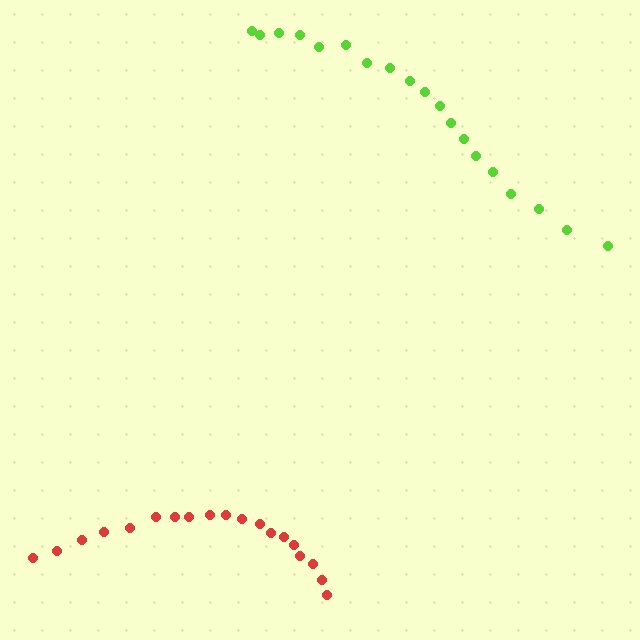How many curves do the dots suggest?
There are 2 distinct paths.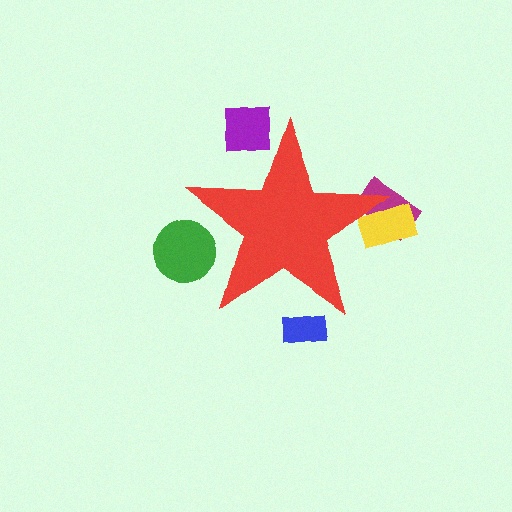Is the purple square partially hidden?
Yes, the purple square is partially hidden behind the red star.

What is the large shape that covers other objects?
A red star.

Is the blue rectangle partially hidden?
Yes, the blue rectangle is partially hidden behind the red star.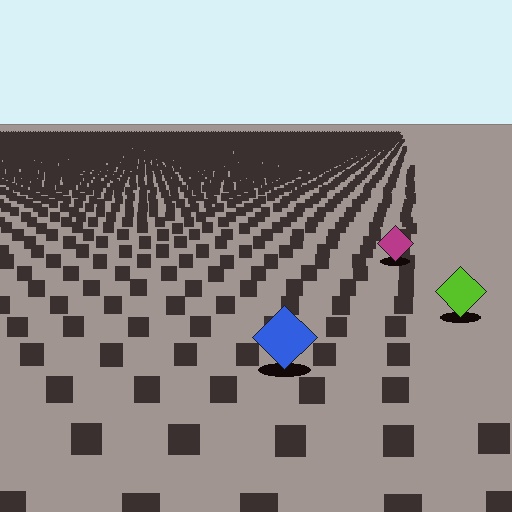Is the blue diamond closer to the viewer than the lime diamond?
Yes. The blue diamond is closer — you can tell from the texture gradient: the ground texture is coarser near it.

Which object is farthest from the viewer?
The magenta diamond is farthest from the viewer. It appears smaller and the ground texture around it is denser.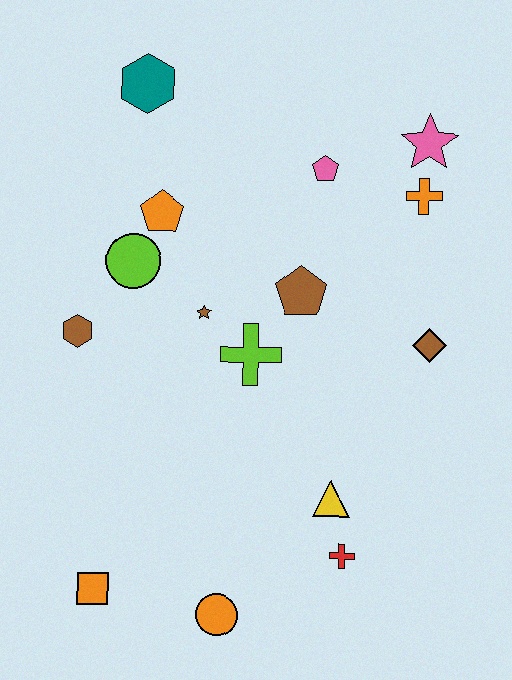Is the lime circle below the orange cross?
Yes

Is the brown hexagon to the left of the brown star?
Yes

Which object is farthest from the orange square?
The pink star is farthest from the orange square.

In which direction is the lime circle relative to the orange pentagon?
The lime circle is below the orange pentagon.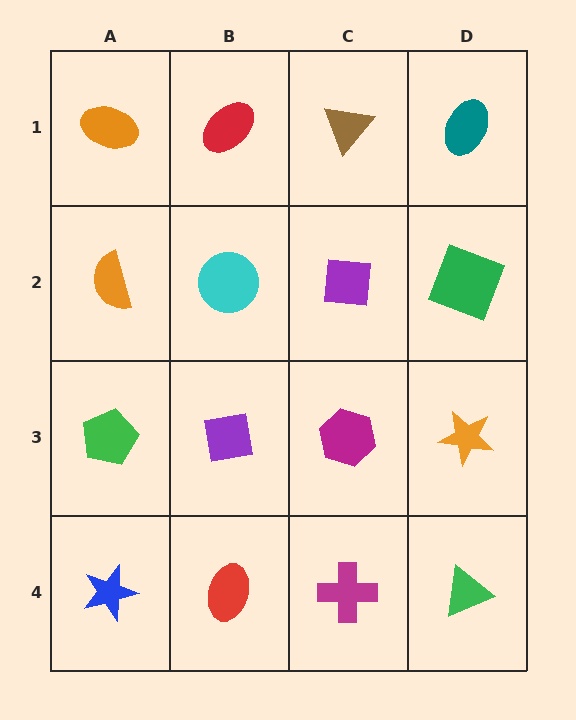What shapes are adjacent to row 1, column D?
A green square (row 2, column D), a brown triangle (row 1, column C).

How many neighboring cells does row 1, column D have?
2.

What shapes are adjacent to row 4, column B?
A purple square (row 3, column B), a blue star (row 4, column A), a magenta cross (row 4, column C).